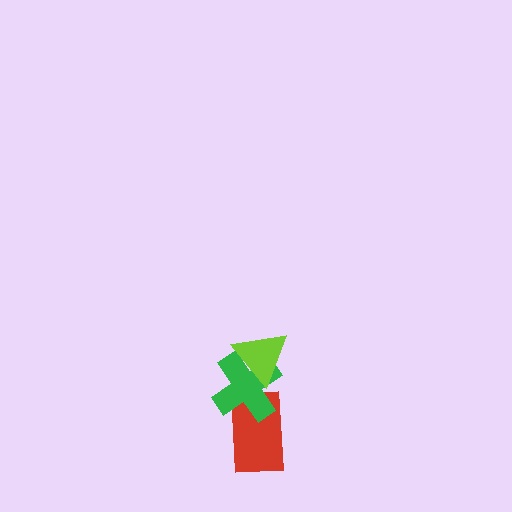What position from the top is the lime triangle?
The lime triangle is 1st from the top.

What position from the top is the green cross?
The green cross is 2nd from the top.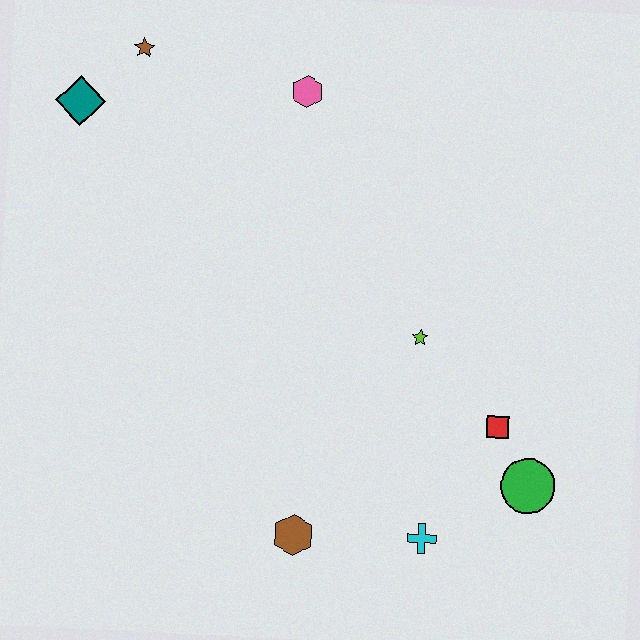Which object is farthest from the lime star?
The teal diamond is farthest from the lime star.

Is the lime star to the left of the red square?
Yes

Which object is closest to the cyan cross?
The green circle is closest to the cyan cross.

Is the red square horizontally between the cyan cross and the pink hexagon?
No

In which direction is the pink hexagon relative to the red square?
The pink hexagon is above the red square.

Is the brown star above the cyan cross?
Yes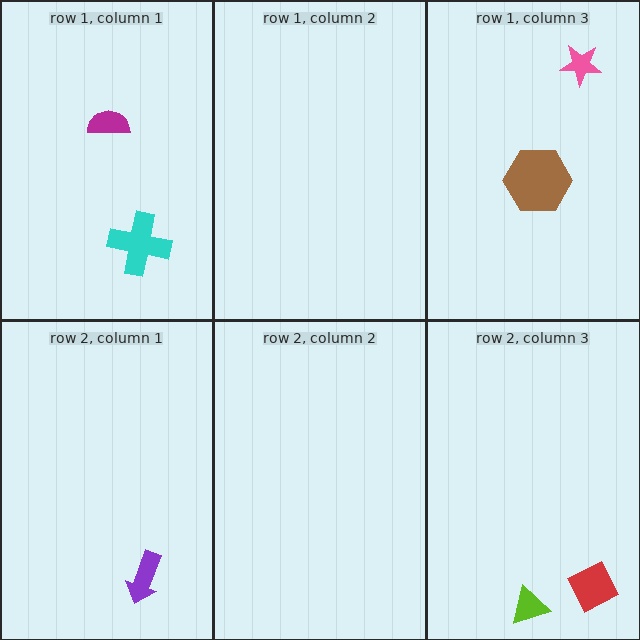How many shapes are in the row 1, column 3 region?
2.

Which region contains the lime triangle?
The row 2, column 3 region.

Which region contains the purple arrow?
The row 2, column 1 region.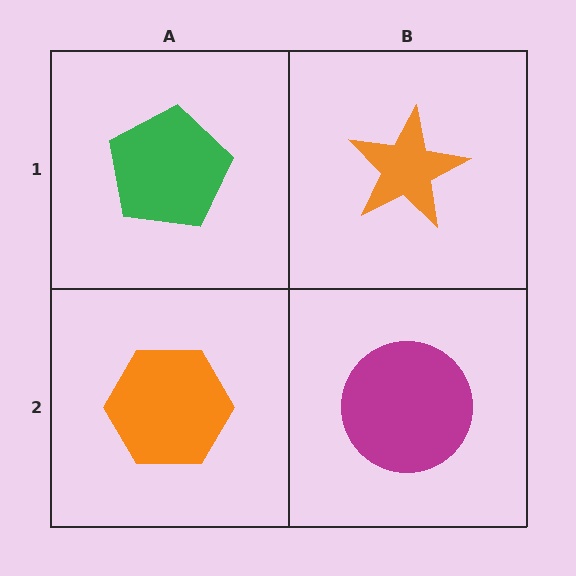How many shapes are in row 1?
2 shapes.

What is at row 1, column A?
A green pentagon.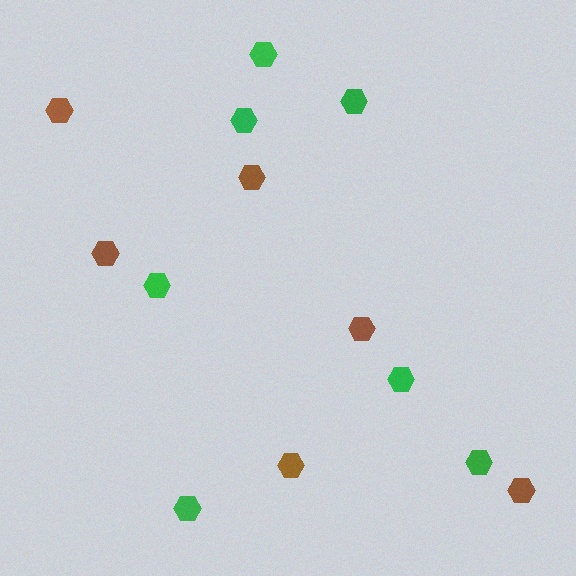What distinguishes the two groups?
There are 2 groups: one group of brown hexagons (6) and one group of green hexagons (7).